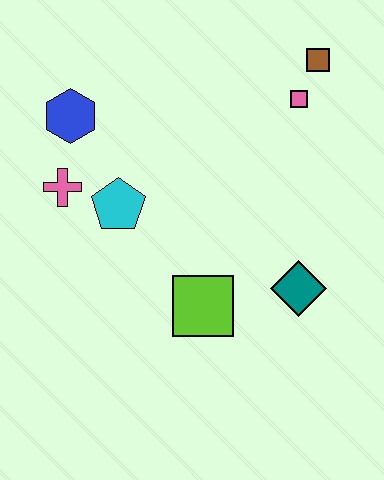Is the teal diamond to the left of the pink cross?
No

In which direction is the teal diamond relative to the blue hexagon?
The teal diamond is to the right of the blue hexagon.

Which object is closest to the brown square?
The pink square is closest to the brown square.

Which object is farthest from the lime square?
The brown square is farthest from the lime square.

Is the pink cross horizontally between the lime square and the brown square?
No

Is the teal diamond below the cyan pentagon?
Yes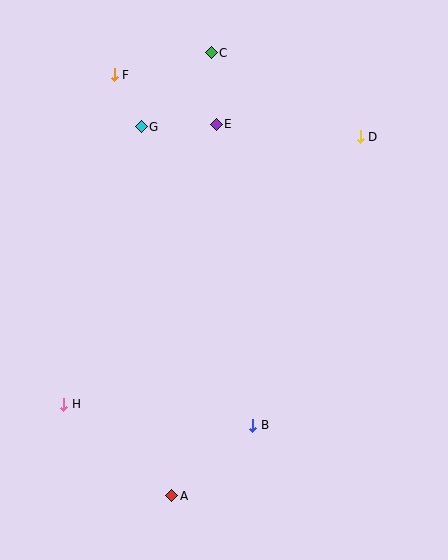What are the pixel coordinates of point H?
Point H is at (64, 404).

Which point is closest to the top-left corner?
Point F is closest to the top-left corner.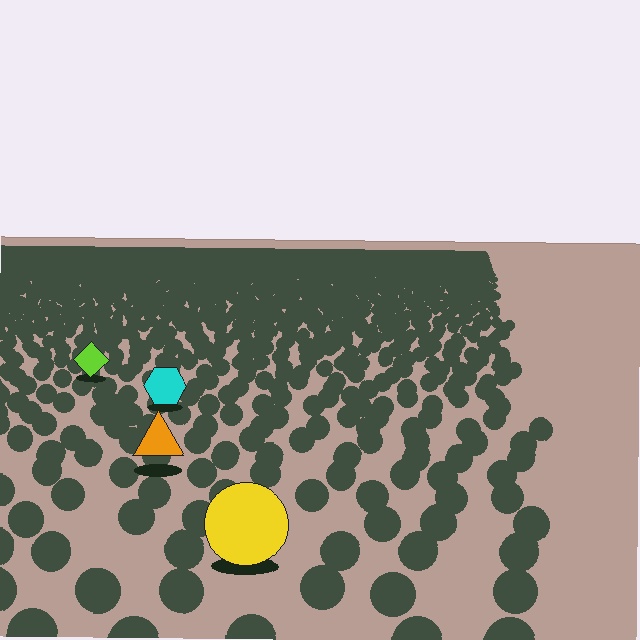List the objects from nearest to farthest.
From nearest to farthest: the yellow circle, the orange triangle, the cyan hexagon, the lime diamond.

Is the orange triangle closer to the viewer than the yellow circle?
No. The yellow circle is closer — you can tell from the texture gradient: the ground texture is coarser near it.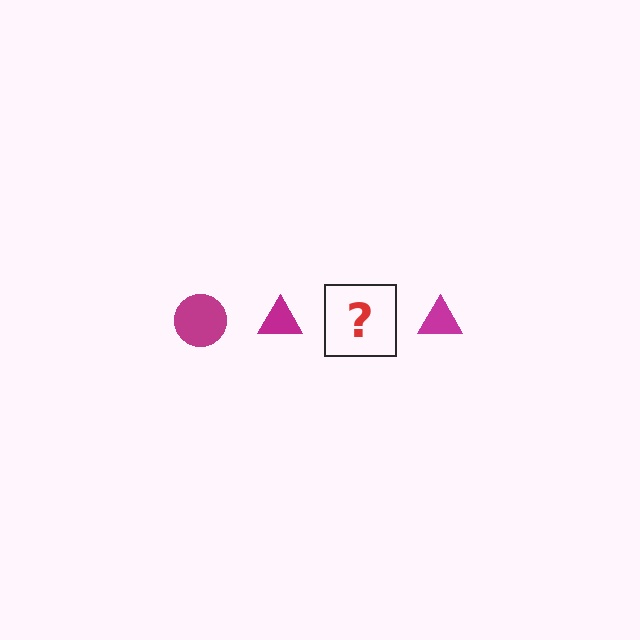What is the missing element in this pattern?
The missing element is a magenta circle.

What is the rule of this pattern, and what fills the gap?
The rule is that the pattern cycles through circle, triangle shapes in magenta. The gap should be filled with a magenta circle.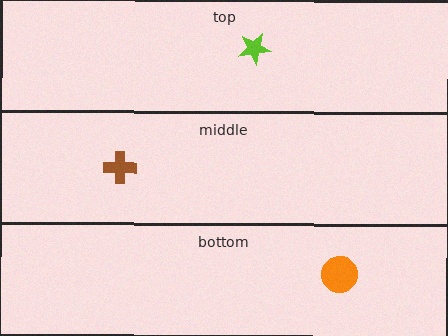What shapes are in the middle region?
The brown cross.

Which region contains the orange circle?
The bottom region.